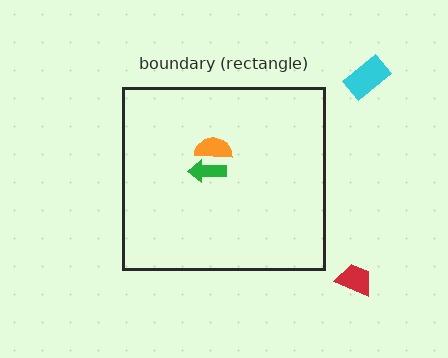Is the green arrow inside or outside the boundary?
Inside.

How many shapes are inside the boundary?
2 inside, 2 outside.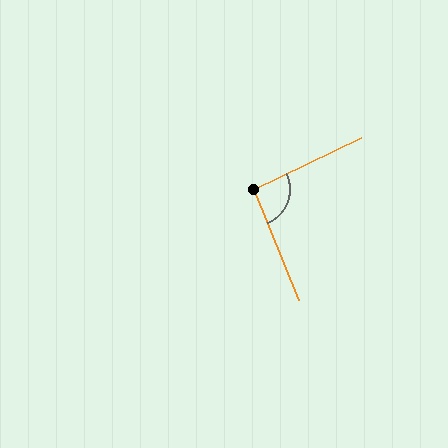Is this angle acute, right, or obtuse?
It is approximately a right angle.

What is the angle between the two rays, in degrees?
Approximately 94 degrees.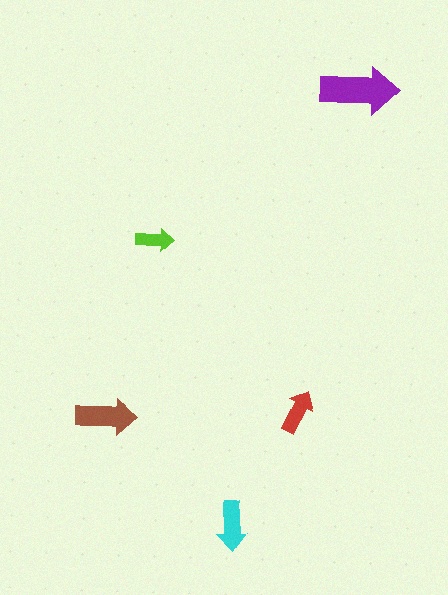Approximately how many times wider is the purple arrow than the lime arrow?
About 2 times wider.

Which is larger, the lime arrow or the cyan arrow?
The cyan one.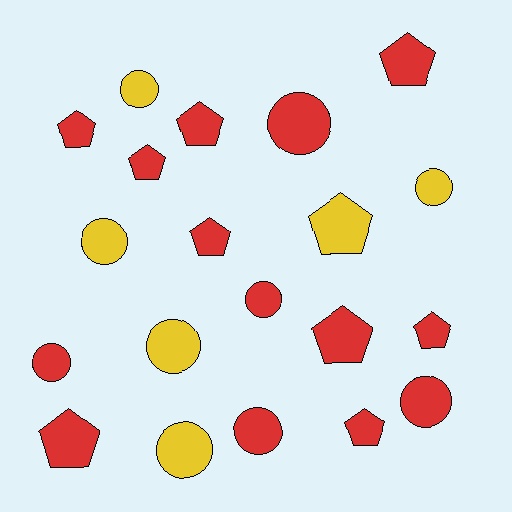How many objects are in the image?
There are 20 objects.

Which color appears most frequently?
Red, with 14 objects.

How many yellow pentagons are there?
There is 1 yellow pentagon.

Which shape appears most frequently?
Circle, with 10 objects.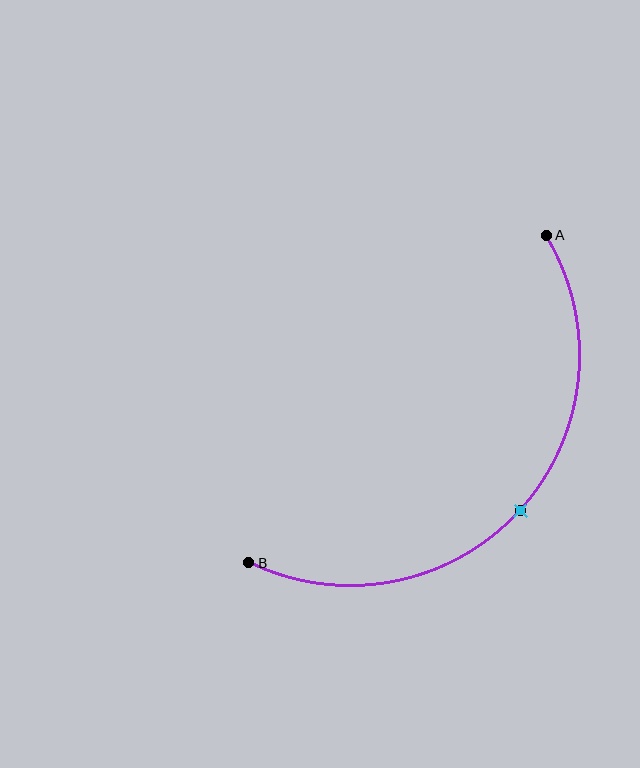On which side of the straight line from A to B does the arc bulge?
The arc bulges below and to the right of the straight line connecting A and B.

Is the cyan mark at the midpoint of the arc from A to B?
Yes. The cyan mark lies on the arc at equal arc-length from both A and B — it is the arc midpoint.